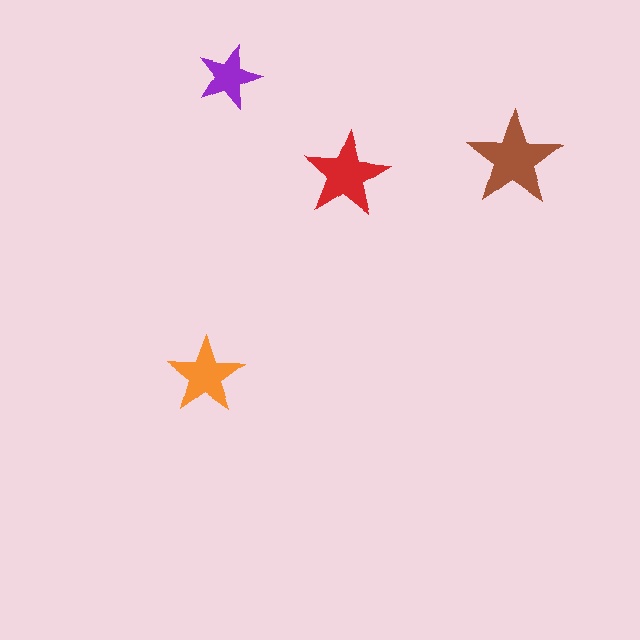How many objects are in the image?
There are 4 objects in the image.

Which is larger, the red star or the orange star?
The red one.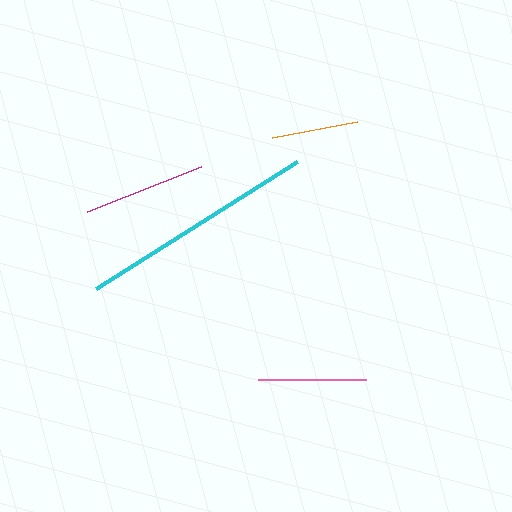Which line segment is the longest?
The cyan line is the longest at approximately 238 pixels.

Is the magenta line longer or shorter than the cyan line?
The cyan line is longer than the magenta line.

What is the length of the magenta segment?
The magenta segment is approximately 123 pixels long.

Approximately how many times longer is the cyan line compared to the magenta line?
The cyan line is approximately 1.9 times the length of the magenta line.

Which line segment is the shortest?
The orange line is the shortest at approximately 87 pixels.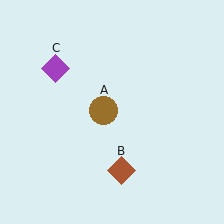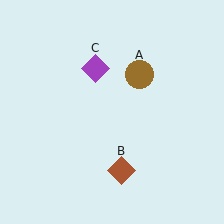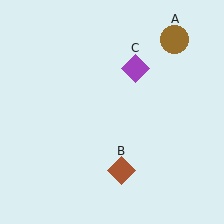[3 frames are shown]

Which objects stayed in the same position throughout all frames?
Brown diamond (object B) remained stationary.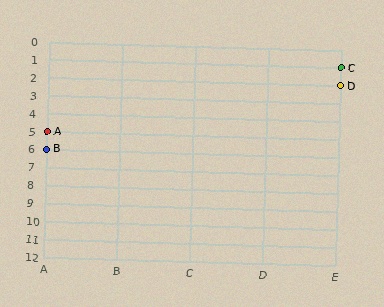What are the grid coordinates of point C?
Point C is at grid coordinates (E, 1).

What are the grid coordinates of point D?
Point D is at grid coordinates (E, 2).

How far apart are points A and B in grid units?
Points A and B are 1 row apart.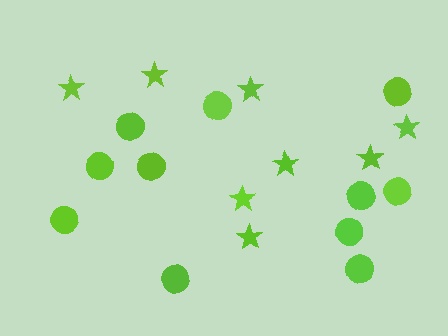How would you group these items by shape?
There are 2 groups: one group of stars (8) and one group of circles (11).